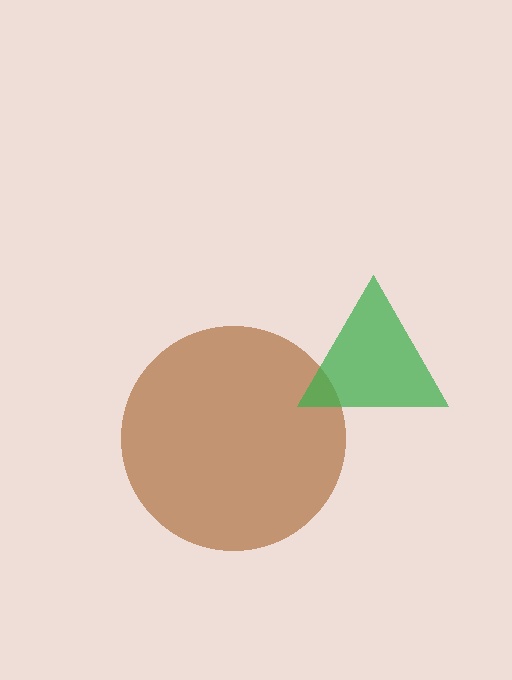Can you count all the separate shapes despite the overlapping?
Yes, there are 2 separate shapes.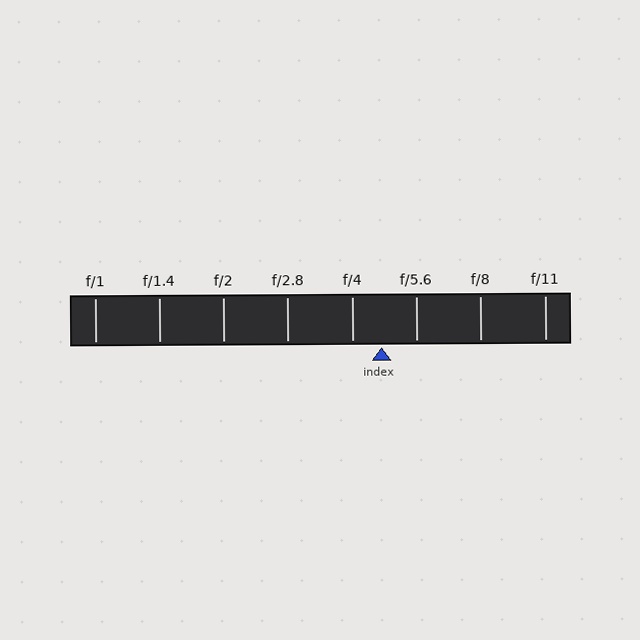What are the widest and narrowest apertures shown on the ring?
The widest aperture shown is f/1 and the narrowest is f/11.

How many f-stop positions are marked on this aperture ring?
There are 8 f-stop positions marked.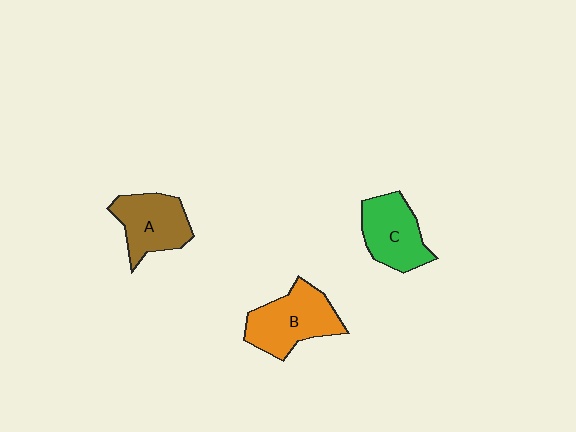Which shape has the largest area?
Shape B (orange).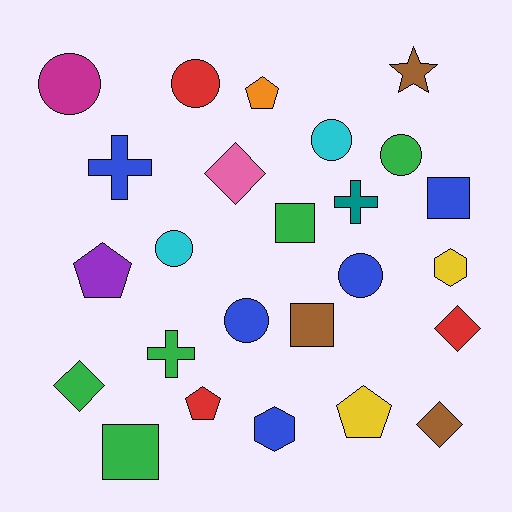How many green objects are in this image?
There are 5 green objects.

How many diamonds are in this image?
There are 4 diamonds.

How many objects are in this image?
There are 25 objects.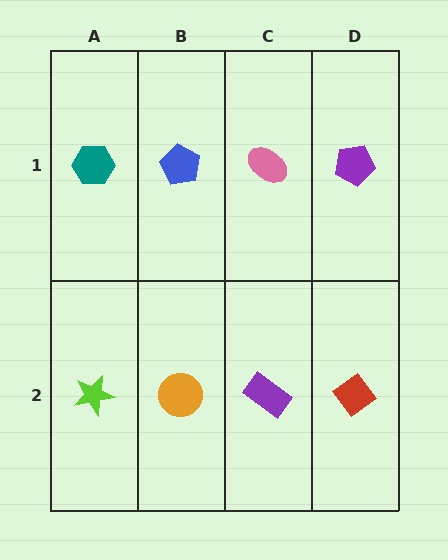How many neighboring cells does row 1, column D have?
2.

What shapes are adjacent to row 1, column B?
An orange circle (row 2, column B), a teal hexagon (row 1, column A), a pink ellipse (row 1, column C).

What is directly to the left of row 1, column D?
A pink ellipse.